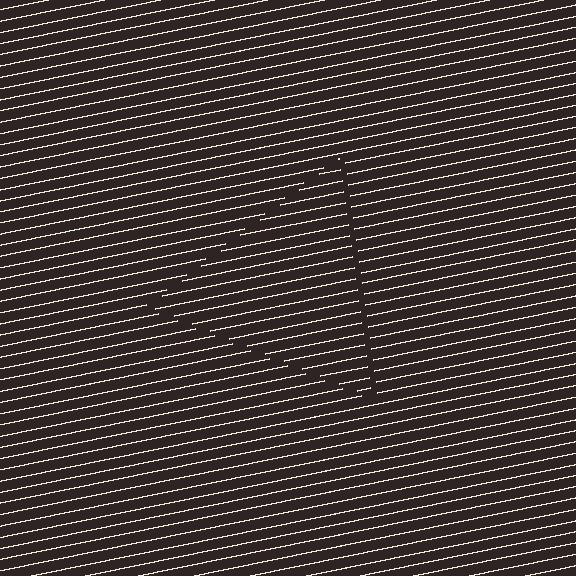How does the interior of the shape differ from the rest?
The interior of the shape contains the same grating, shifted by half a period — the contour is defined by the phase discontinuity where line-ends from the inner and outer gratings abut.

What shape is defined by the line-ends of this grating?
An illusory triangle. The interior of the shape contains the same grating, shifted by half a period — the contour is defined by the phase discontinuity where line-ends from the inner and outer gratings abut.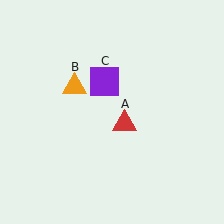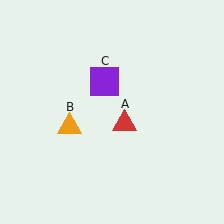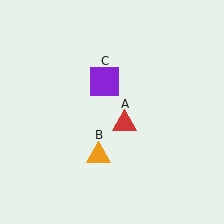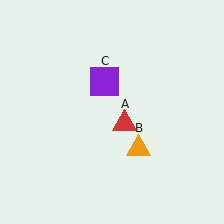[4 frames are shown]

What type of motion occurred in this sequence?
The orange triangle (object B) rotated counterclockwise around the center of the scene.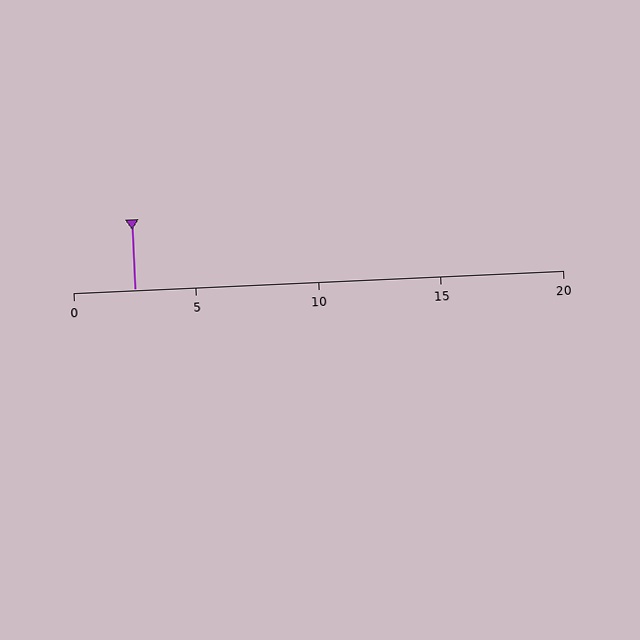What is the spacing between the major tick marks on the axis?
The major ticks are spaced 5 apart.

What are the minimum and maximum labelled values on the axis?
The axis runs from 0 to 20.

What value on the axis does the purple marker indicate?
The marker indicates approximately 2.5.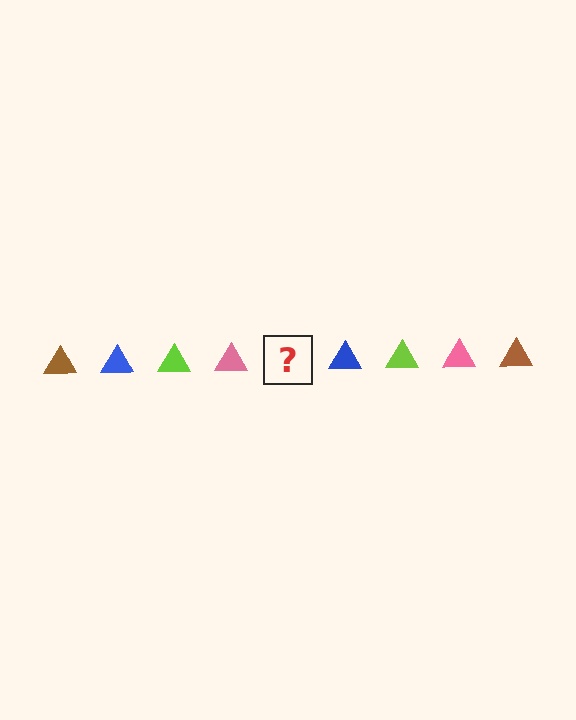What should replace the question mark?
The question mark should be replaced with a brown triangle.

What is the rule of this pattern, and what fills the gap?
The rule is that the pattern cycles through brown, blue, lime, pink triangles. The gap should be filled with a brown triangle.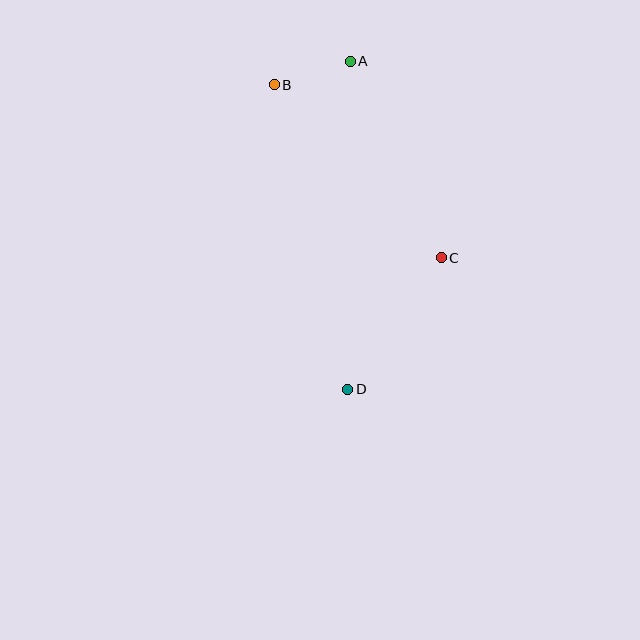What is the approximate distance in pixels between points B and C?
The distance between B and C is approximately 240 pixels.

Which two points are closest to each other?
Points A and B are closest to each other.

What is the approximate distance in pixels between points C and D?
The distance between C and D is approximately 162 pixels.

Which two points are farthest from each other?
Points A and D are farthest from each other.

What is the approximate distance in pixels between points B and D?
The distance between B and D is approximately 313 pixels.